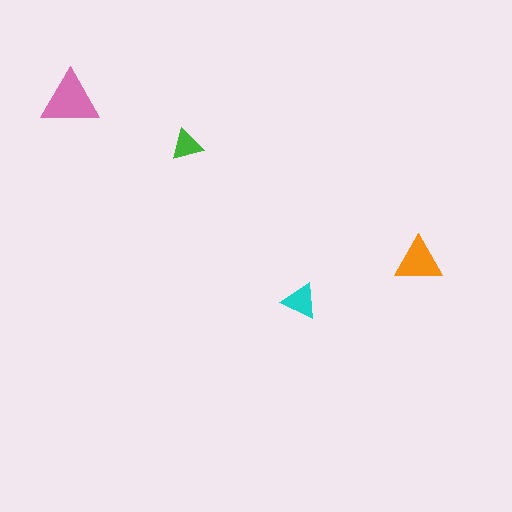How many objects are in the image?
There are 4 objects in the image.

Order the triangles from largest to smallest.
the pink one, the orange one, the cyan one, the green one.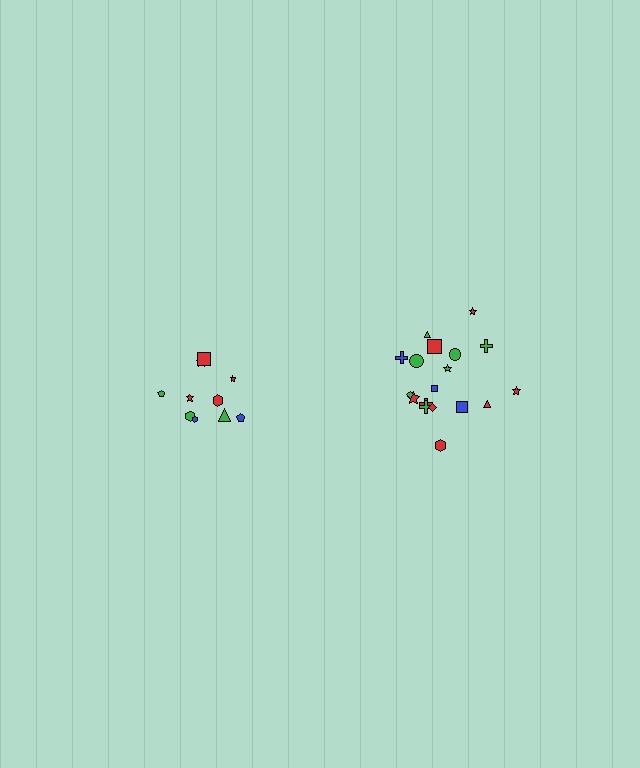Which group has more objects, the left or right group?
The right group.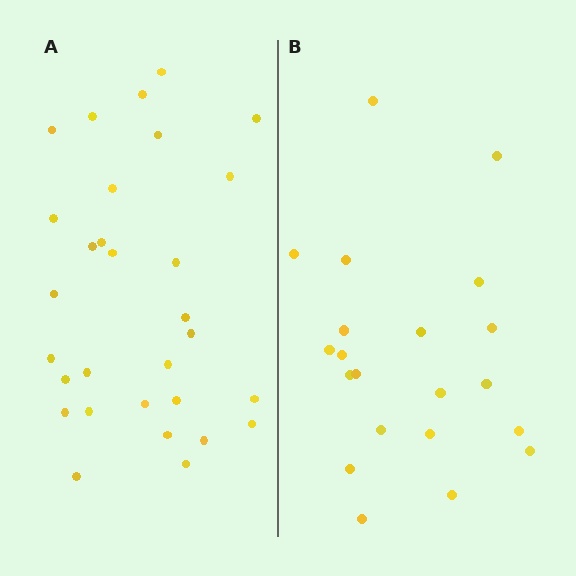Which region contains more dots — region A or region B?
Region A (the left region) has more dots.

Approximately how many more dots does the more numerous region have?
Region A has roughly 8 or so more dots than region B.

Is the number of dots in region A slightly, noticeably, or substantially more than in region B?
Region A has noticeably more, but not dramatically so. The ratio is roughly 1.4 to 1.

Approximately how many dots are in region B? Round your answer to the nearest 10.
About 20 dots. (The exact count is 21, which rounds to 20.)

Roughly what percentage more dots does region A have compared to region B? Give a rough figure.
About 45% more.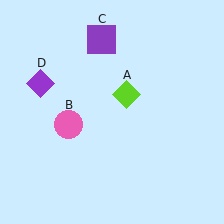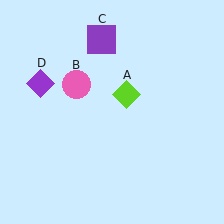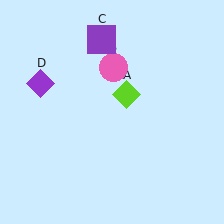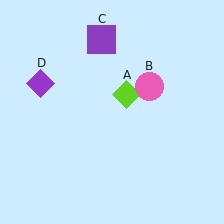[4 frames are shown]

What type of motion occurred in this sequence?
The pink circle (object B) rotated clockwise around the center of the scene.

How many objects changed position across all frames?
1 object changed position: pink circle (object B).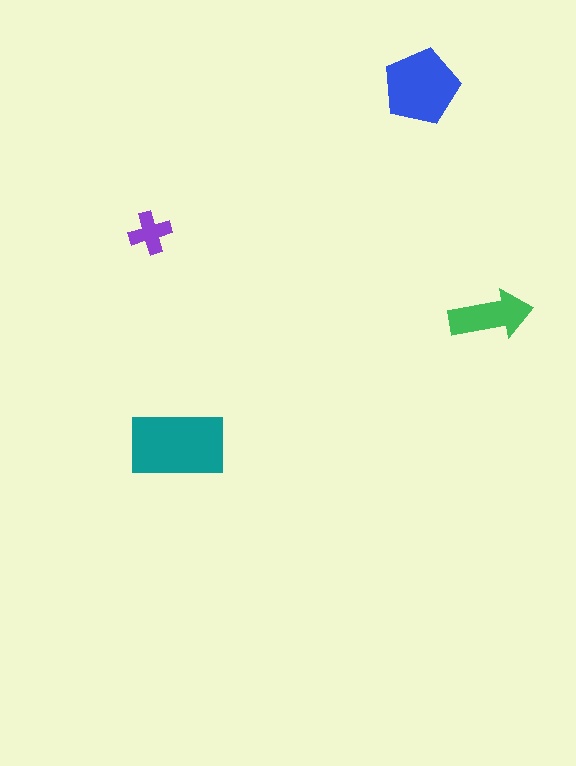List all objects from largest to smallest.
The teal rectangle, the blue pentagon, the green arrow, the purple cross.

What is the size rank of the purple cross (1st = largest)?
4th.